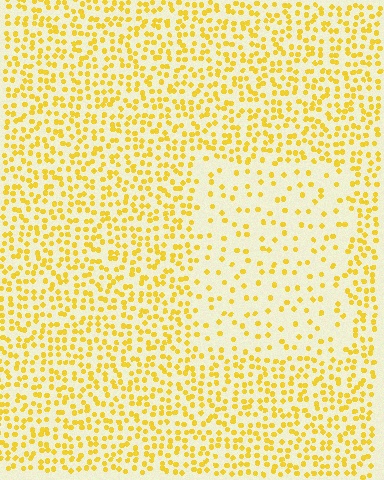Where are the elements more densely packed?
The elements are more densely packed outside the rectangle boundary.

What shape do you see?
I see a rectangle.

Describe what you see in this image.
The image contains small yellow elements arranged at two different densities. A rectangle-shaped region is visible where the elements are less densely packed than the surrounding area.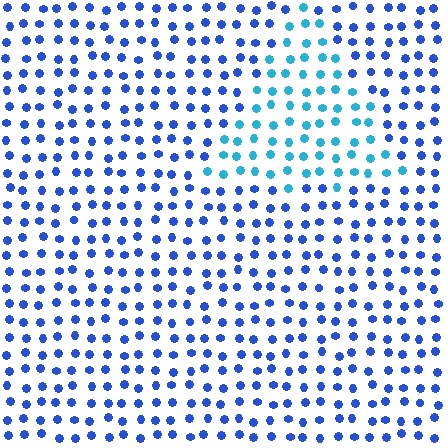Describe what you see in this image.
The image is filled with small blue elements in a uniform arrangement. A triangle-shaped region is visible where the elements are tinted to a slightly different hue, forming a subtle color boundary.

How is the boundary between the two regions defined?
The boundary is defined purely by a slight shift in hue (about 35 degrees). Spacing, size, and orientation are identical on both sides.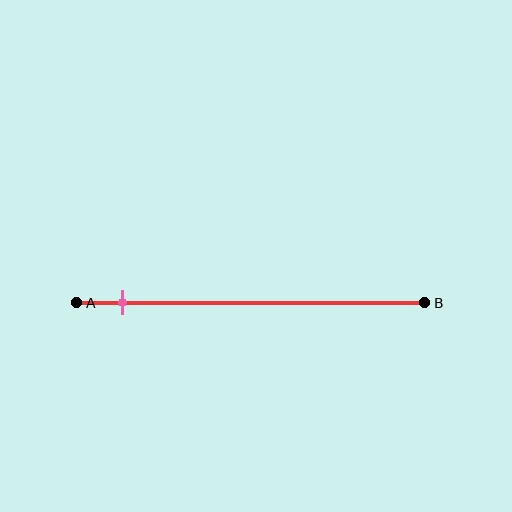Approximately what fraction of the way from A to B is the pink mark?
The pink mark is approximately 15% of the way from A to B.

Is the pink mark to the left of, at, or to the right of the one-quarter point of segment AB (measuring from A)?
The pink mark is to the left of the one-quarter point of segment AB.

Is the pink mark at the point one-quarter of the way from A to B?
No, the mark is at about 15% from A, not at the 25% one-quarter point.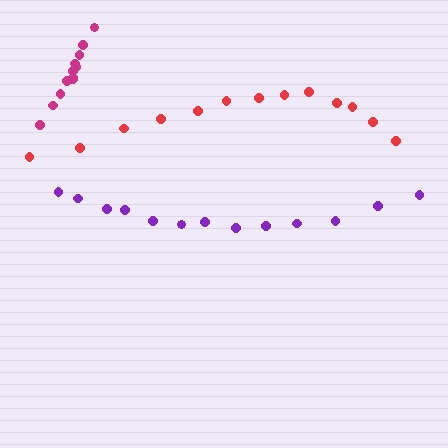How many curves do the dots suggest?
There are 3 distinct paths.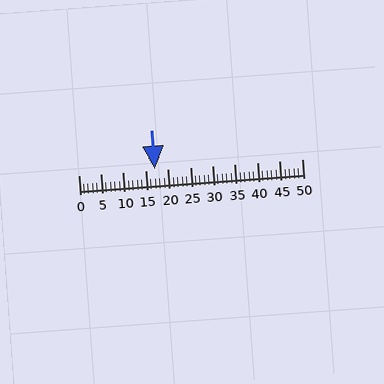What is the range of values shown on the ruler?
The ruler shows values from 0 to 50.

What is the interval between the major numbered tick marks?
The major tick marks are spaced 5 units apart.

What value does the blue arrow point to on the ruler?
The blue arrow points to approximately 17.